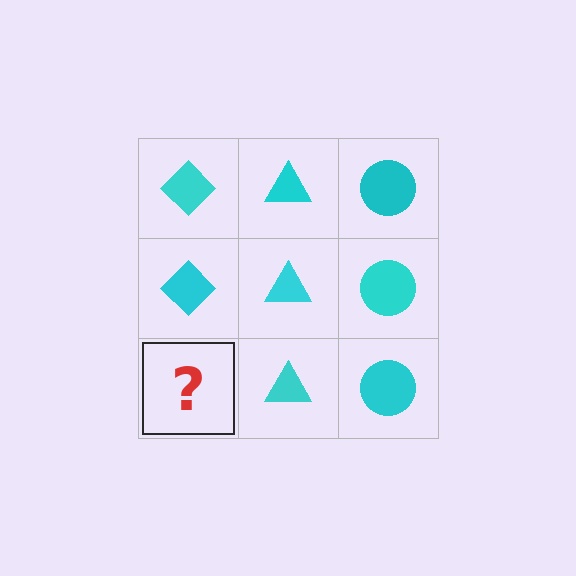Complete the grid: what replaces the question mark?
The question mark should be replaced with a cyan diamond.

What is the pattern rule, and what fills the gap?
The rule is that each column has a consistent shape. The gap should be filled with a cyan diamond.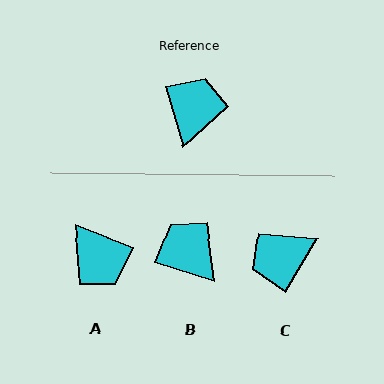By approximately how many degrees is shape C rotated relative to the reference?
Approximately 133 degrees counter-clockwise.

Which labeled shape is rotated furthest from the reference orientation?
C, about 133 degrees away.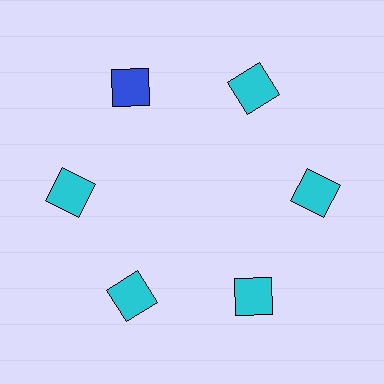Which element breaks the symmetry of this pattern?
The blue square at roughly the 11 o'clock position breaks the symmetry. All other shapes are cyan squares.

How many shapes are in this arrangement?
There are 6 shapes arranged in a ring pattern.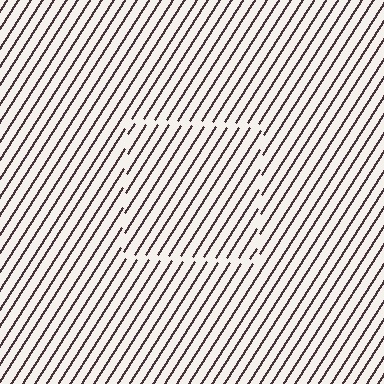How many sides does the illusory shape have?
4 sides — the line-ends trace a square.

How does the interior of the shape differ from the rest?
The interior of the shape contains the same grating, shifted by half a period — the contour is defined by the phase discontinuity where line-ends from the inner and outer gratings abut.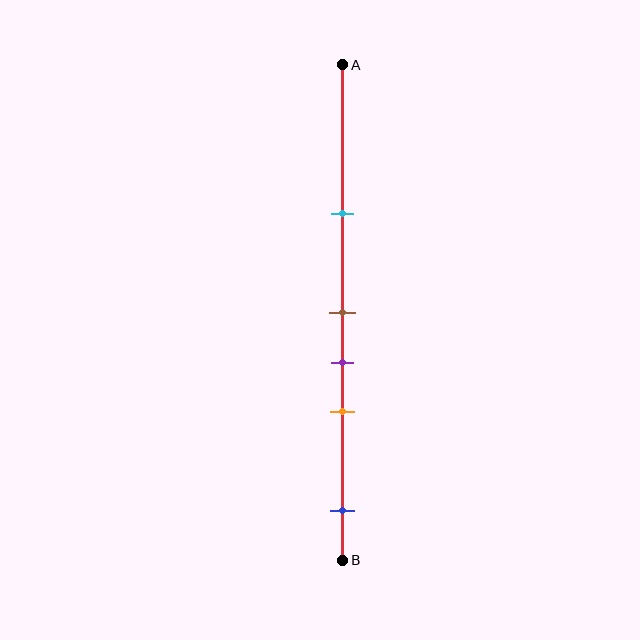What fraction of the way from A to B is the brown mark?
The brown mark is approximately 50% (0.5) of the way from A to B.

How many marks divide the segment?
There are 5 marks dividing the segment.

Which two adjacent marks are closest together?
The brown and purple marks are the closest adjacent pair.